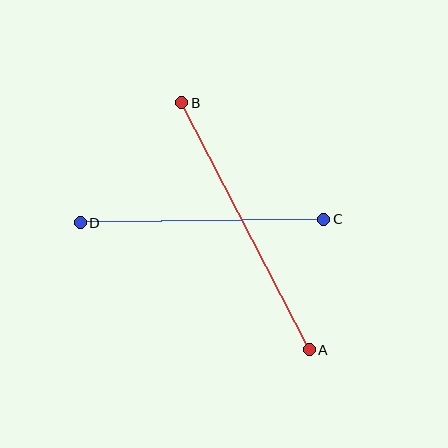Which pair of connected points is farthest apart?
Points A and B are farthest apart.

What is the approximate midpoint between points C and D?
The midpoint is at approximately (202, 221) pixels.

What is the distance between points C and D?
The distance is approximately 244 pixels.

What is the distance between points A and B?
The distance is approximately 278 pixels.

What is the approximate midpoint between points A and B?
The midpoint is at approximately (246, 226) pixels.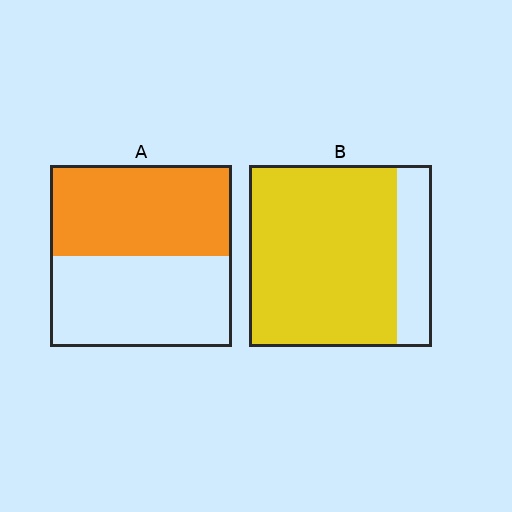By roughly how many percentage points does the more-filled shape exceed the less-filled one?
By roughly 30 percentage points (B over A).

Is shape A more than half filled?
Roughly half.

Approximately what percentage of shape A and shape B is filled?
A is approximately 50% and B is approximately 80%.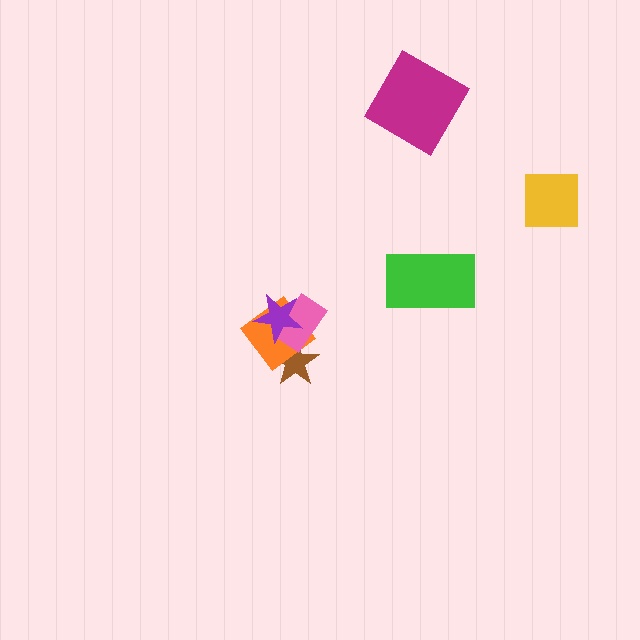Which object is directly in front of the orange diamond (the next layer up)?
The pink rectangle is directly in front of the orange diamond.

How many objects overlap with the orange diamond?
3 objects overlap with the orange diamond.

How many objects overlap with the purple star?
2 objects overlap with the purple star.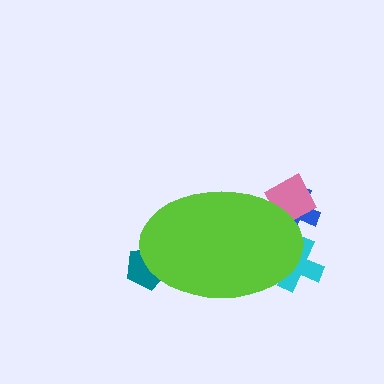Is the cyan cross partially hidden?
Yes, the cyan cross is partially hidden behind the lime ellipse.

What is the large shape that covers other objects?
A lime ellipse.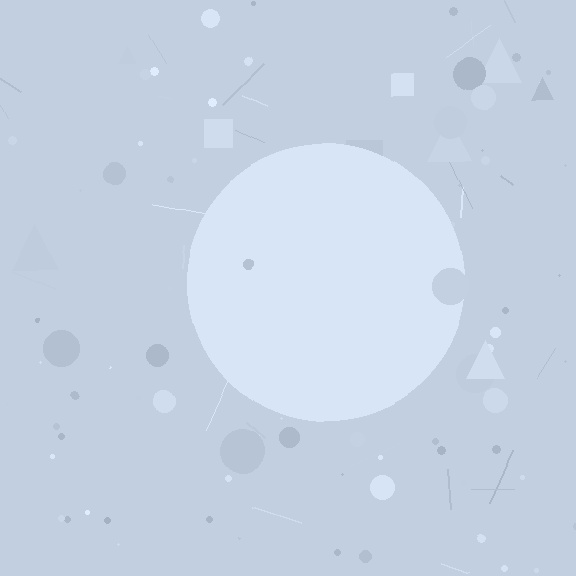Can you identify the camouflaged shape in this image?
The camouflaged shape is a circle.